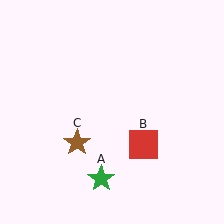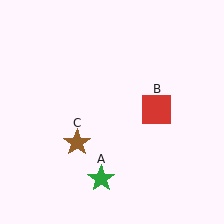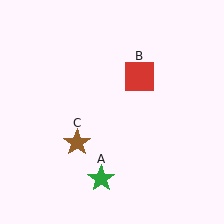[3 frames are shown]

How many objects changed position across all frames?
1 object changed position: red square (object B).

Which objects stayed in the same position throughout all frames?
Green star (object A) and brown star (object C) remained stationary.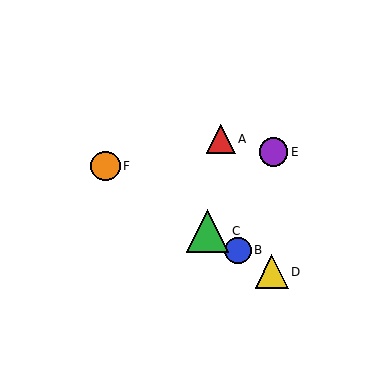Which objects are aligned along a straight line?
Objects B, C, D, F are aligned along a straight line.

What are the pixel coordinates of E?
Object E is at (274, 152).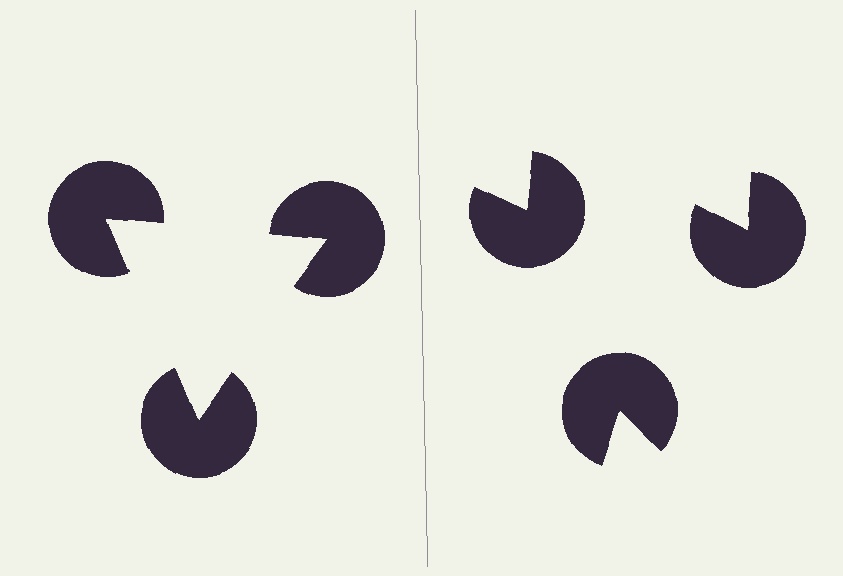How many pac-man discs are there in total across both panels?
6 — 3 on each side.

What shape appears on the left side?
An illusory triangle.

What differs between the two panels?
The pac-man discs are positioned identically on both sides; only the wedge orientations differ. On the left they align to a triangle; on the right they are misaligned.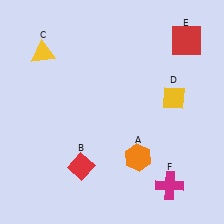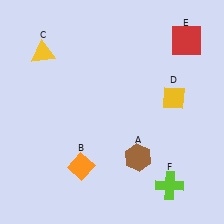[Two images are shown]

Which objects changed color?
A changed from orange to brown. B changed from red to orange. F changed from magenta to lime.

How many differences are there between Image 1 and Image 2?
There are 3 differences between the two images.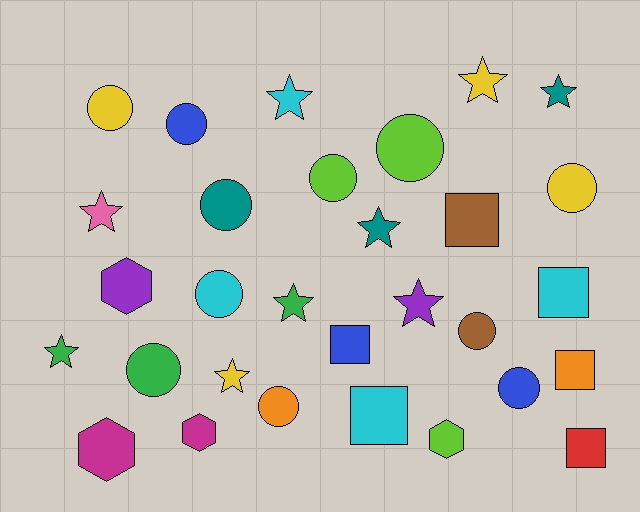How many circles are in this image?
There are 11 circles.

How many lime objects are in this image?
There are 3 lime objects.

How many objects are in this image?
There are 30 objects.